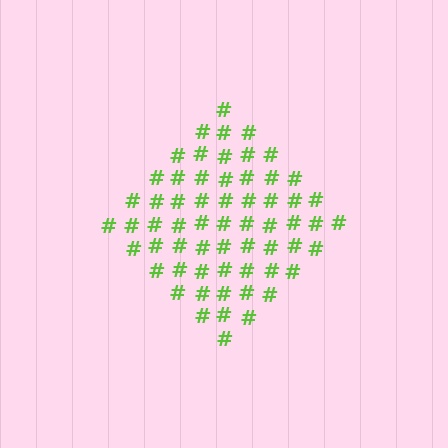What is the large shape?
The large shape is a diamond.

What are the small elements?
The small elements are hash symbols.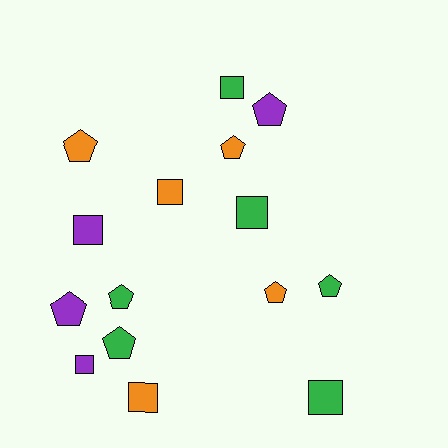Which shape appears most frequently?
Pentagon, with 8 objects.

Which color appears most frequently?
Green, with 6 objects.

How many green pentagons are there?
There are 3 green pentagons.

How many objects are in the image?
There are 15 objects.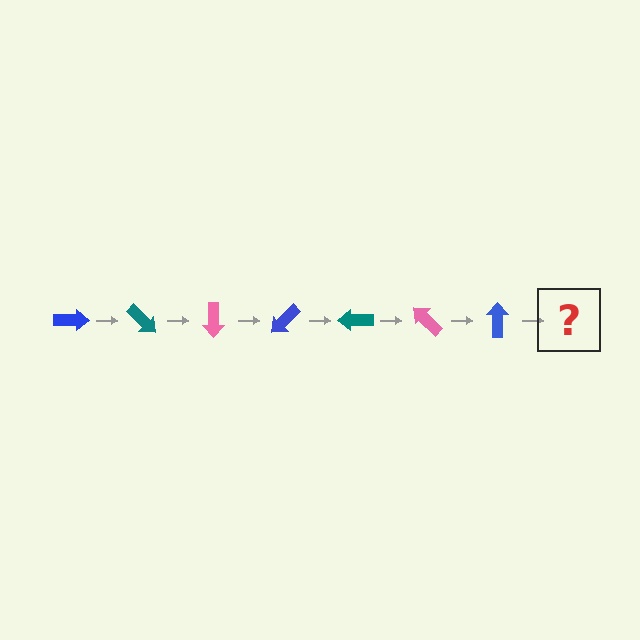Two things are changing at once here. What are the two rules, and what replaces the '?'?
The two rules are that it rotates 45 degrees each step and the color cycles through blue, teal, and pink. The '?' should be a teal arrow, rotated 315 degrees from the start.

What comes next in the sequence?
The next element should be a teal arrow, rotated 315 degrees from the start.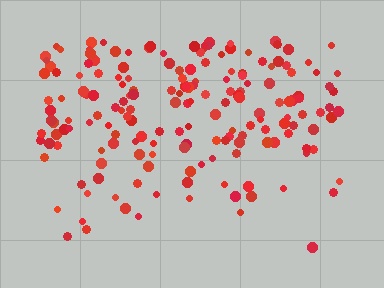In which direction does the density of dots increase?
From bottom to top, with the top side densest.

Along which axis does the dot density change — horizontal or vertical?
Vertical.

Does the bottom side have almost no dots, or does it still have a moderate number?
Still a moderate number, just noticeably fewer than the top.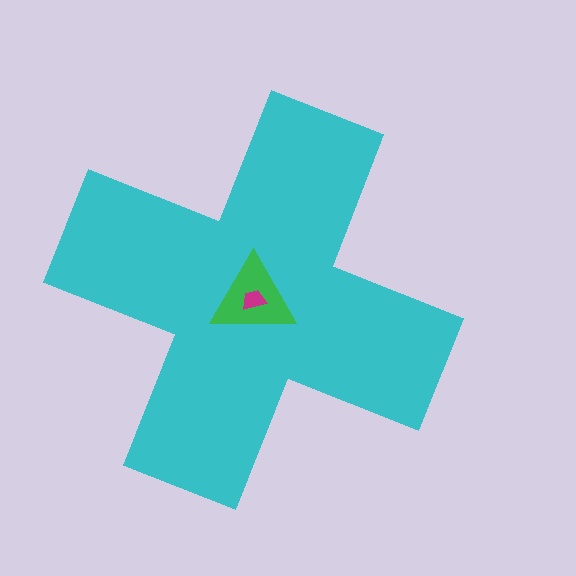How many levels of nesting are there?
3.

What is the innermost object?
The magenta trapezoid.